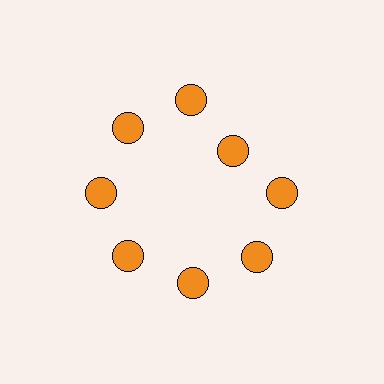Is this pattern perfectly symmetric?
No. The 8 orange circles are arranged in a ring, but one element near the 2 o'clock position is pulled inward toward the center, breaking the 8-fold rotational symmetry.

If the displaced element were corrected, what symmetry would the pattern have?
It would have 8-fold rotational symmetry — the pattern would map onto itself every 45 degrees.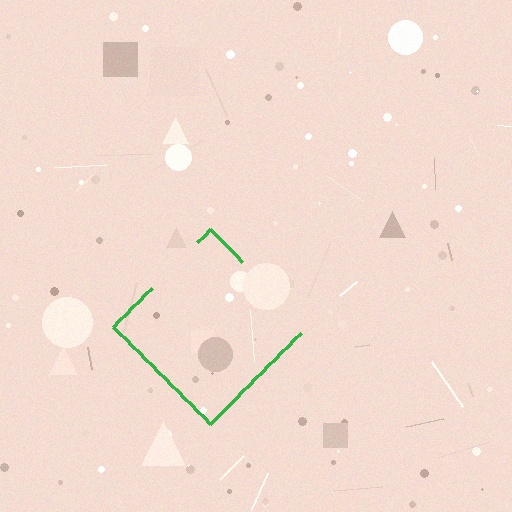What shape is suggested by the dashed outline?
The dashed outline suggests a diamond.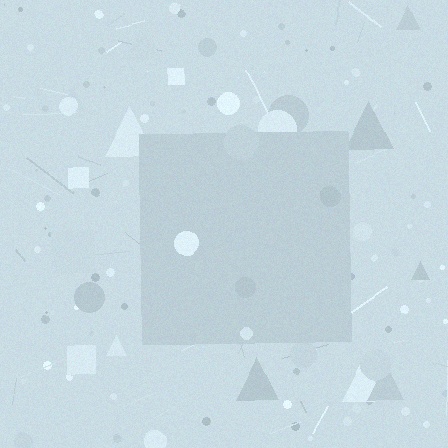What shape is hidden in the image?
A square is hidden in the image.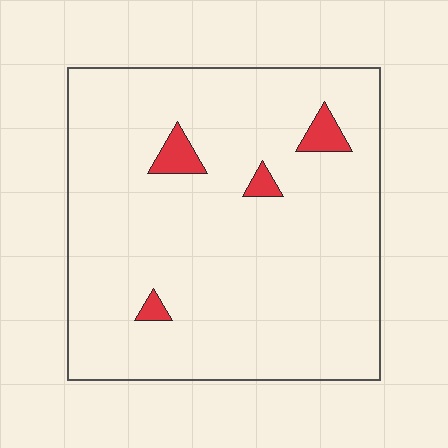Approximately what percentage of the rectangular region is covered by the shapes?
Approximately 5%.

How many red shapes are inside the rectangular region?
4.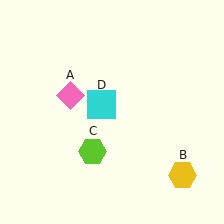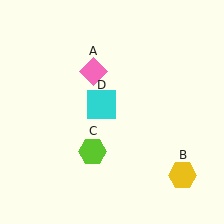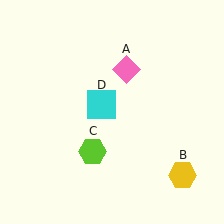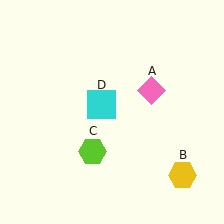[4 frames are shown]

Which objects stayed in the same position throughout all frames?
Yellow hexagon (object B) and lime hexagon (object C) and cyan square (object D) remained stationary.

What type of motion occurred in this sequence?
The pink diamond (object A) rotated clockwise around the center of the scene.